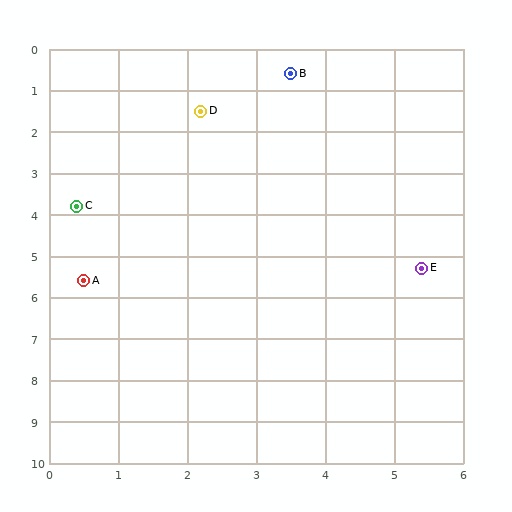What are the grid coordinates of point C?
Point C is at approximately (0.4, 3.8).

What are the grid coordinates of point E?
Point E is at approximately (5.4, 5.3).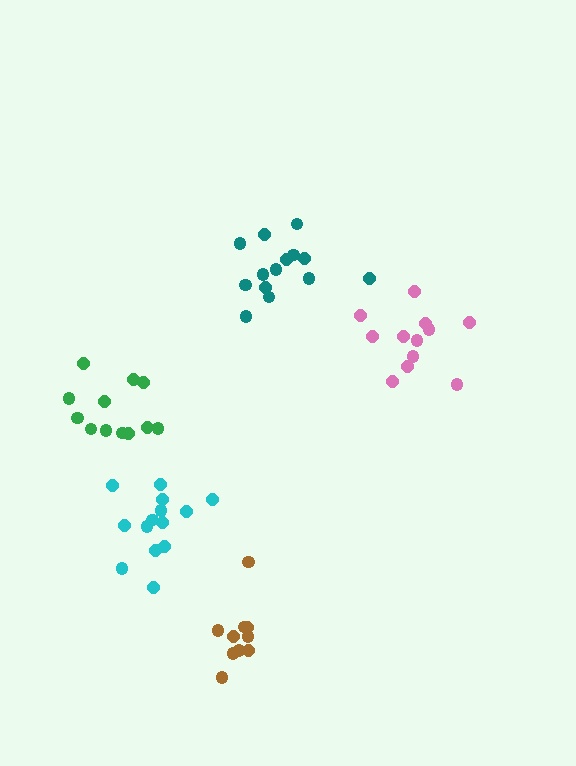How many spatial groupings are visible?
There are 5 spatial groupings.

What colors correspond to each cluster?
The clusters are colored: green, teal, cyan, pink, brown.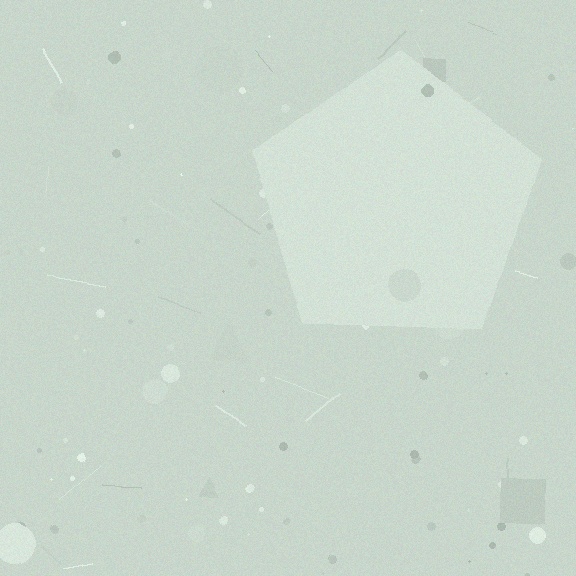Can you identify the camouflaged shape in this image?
The camouflaged shape is a pentagon.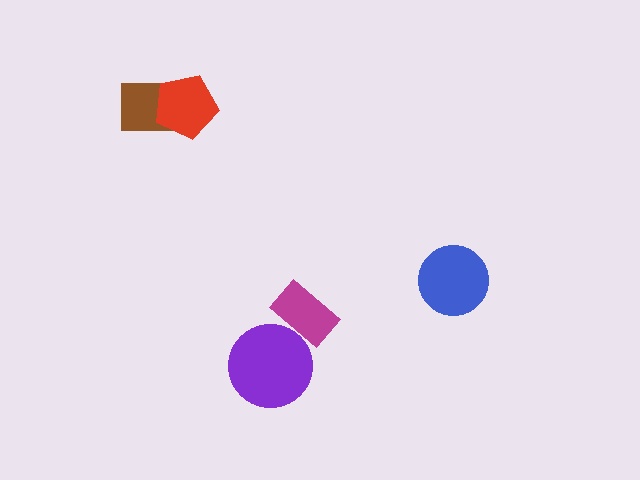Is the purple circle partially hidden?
Yes, it is partially covered by another shape.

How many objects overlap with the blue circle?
0 objects overlap with the blue circle.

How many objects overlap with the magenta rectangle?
1 object overlaps with the magenta rectangle.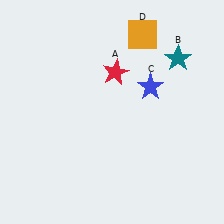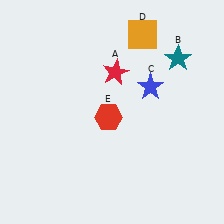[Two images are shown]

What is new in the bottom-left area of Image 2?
A red hexagon (E) was added in the bottom-left area of Image 2.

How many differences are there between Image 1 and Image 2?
There is 1 difference between the two images.